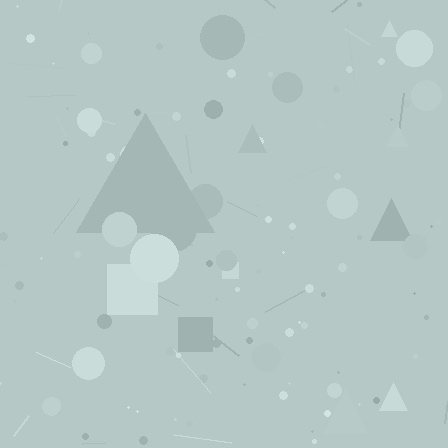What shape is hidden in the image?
A triangle is hidden in the image.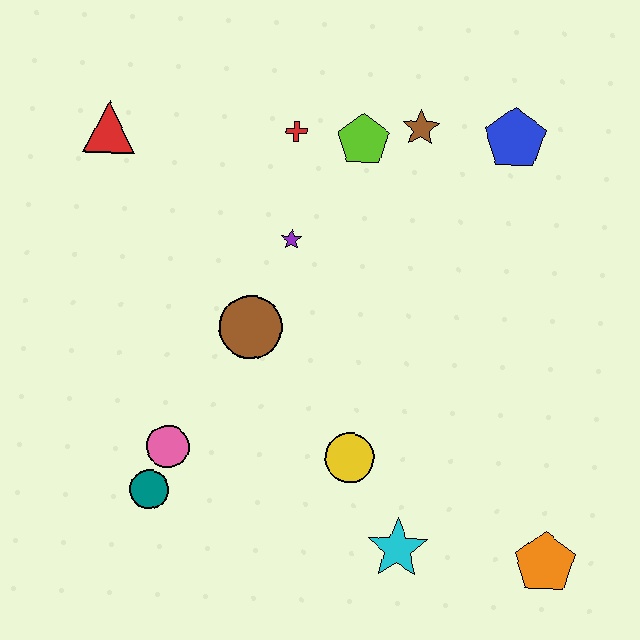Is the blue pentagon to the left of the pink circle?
No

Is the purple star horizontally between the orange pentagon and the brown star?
No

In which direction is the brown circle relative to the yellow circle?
The brown circle is above the yellow circle.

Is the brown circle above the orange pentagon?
Yes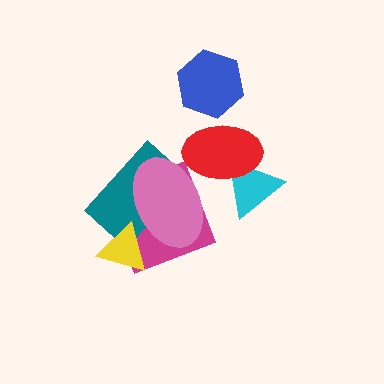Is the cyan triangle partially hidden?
Yes, it is partially covered by another shape.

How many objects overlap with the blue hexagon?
0 objects overlap with the blue hexagon.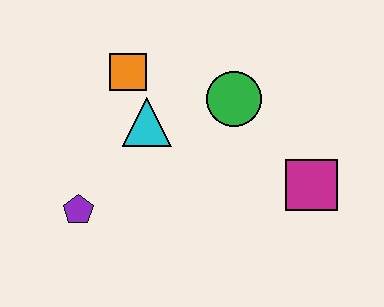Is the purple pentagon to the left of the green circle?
Yes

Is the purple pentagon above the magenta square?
No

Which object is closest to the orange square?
The cyan triangle is closest to the orange square.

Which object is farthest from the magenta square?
The purple pentagon is farthest from the magenta square.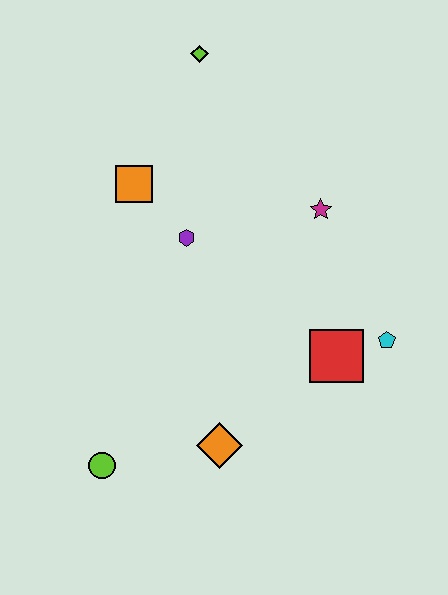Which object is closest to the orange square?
The purple hexagon is closest to the orange square.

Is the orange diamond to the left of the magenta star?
Yes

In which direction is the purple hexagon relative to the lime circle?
The purple hexagon is above the lime circle.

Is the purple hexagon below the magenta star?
Yes